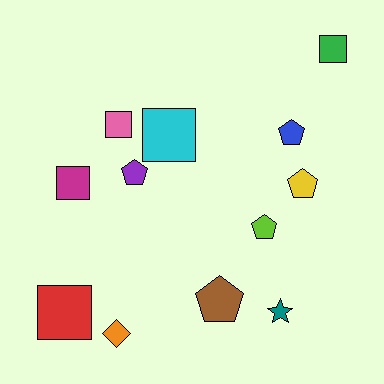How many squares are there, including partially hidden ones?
There are 5 squares.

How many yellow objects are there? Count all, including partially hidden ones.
There is 1 yellow object.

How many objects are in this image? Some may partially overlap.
There are 12 objects.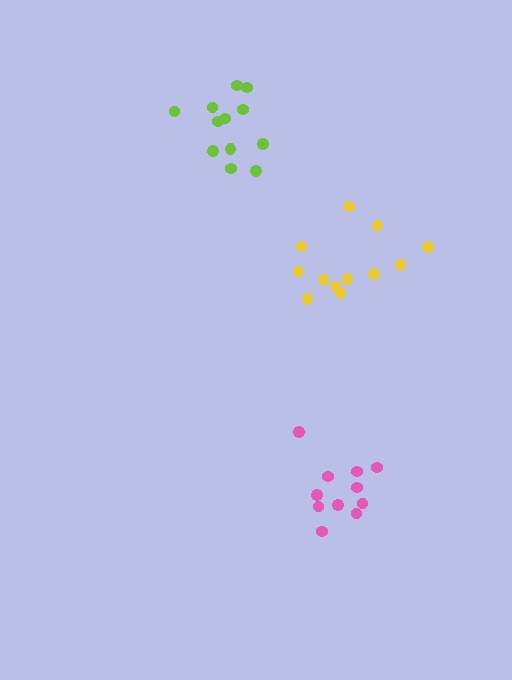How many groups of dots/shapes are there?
There are 3 groups.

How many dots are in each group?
Group 1: 12 dots, Group 2: 11 dots, Group 3: 12 dots (35 total).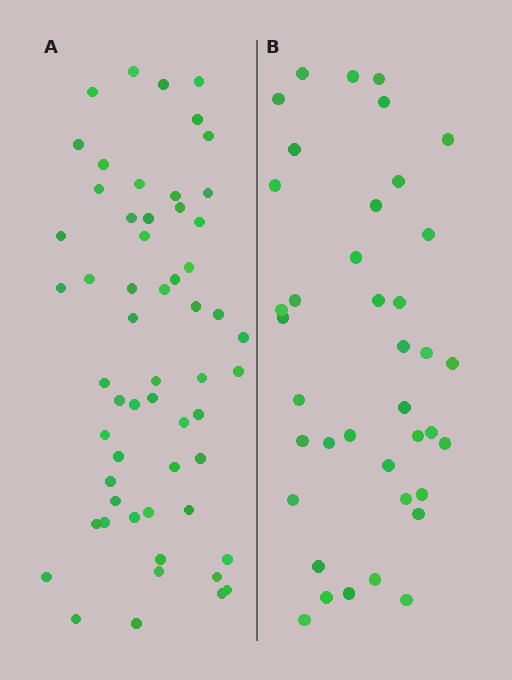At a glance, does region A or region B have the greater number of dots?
Region A (the left region) has more dots.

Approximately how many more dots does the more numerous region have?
Region A has approximately 20 more dots than region B.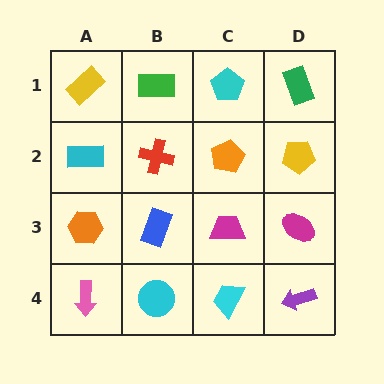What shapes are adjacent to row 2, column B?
A green rectangle (row 1, column B), a blue rectangle (row 3, column B), a cyan rectangle (row 2, column A), an orange pentagon (row 2, column C).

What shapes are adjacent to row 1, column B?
A red cross (row 2, column B), a yellow rectangle (row 1, column A), a cyan pentagon (row 1, column C).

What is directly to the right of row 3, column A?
A blue rectangle.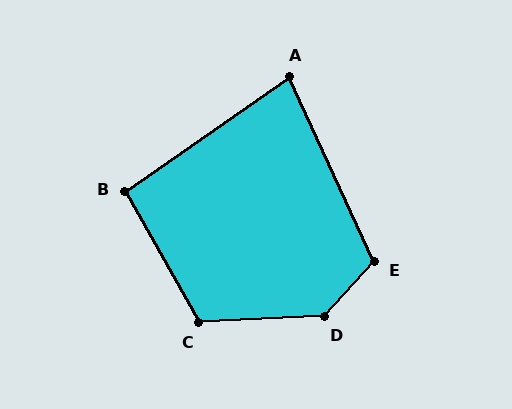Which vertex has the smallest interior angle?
A, at approximately 80 degrees.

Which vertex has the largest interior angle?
D, at approximately 135 degrees.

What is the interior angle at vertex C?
Approximately 116 degrees (obtuse).